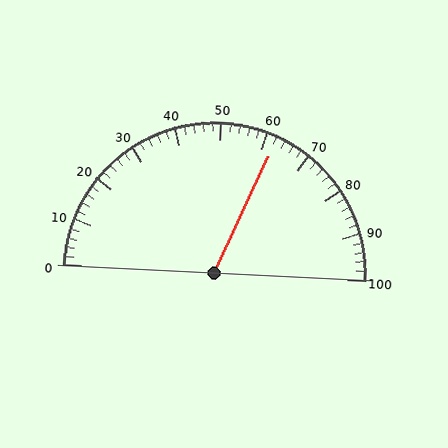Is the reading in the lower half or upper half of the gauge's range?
The reading is in the upper half of the range (0 to 100).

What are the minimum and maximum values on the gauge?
The gauge ranges from 0 to 100.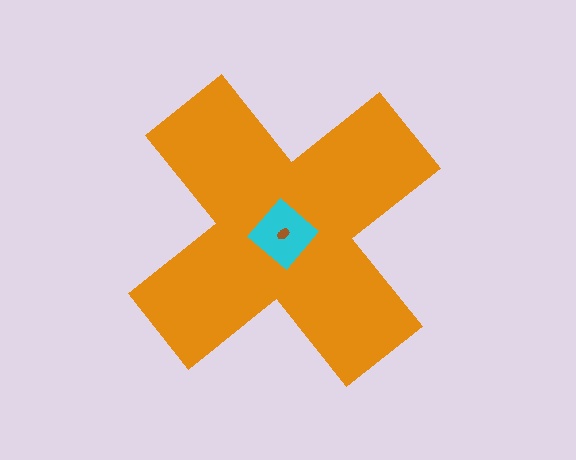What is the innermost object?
The brown ellipse.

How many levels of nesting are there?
3.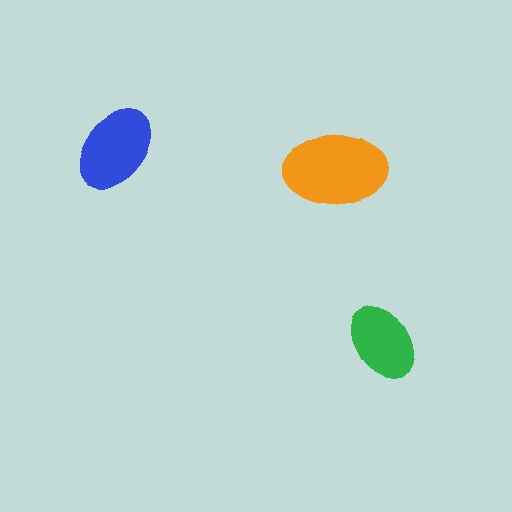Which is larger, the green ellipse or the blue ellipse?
The blue one.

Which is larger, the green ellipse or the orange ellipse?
The orange one.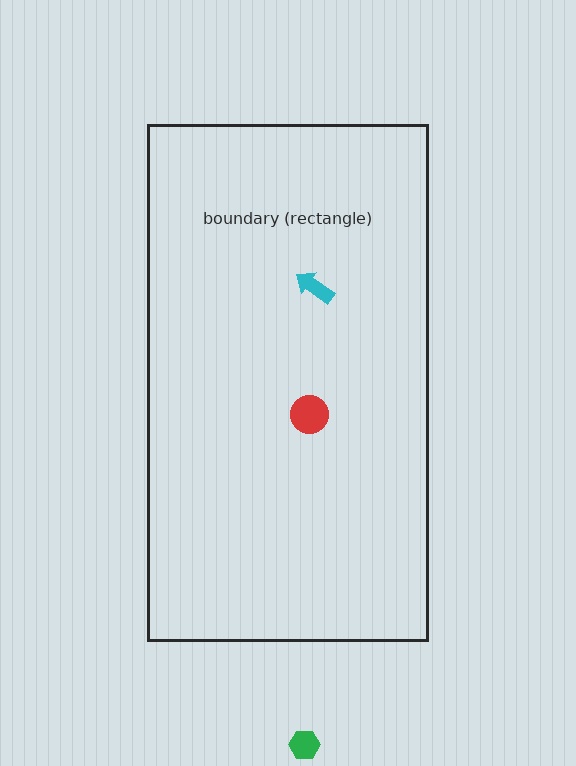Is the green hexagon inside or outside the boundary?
Outside.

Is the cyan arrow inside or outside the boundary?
Inside.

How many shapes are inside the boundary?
2 inside, 1 outside.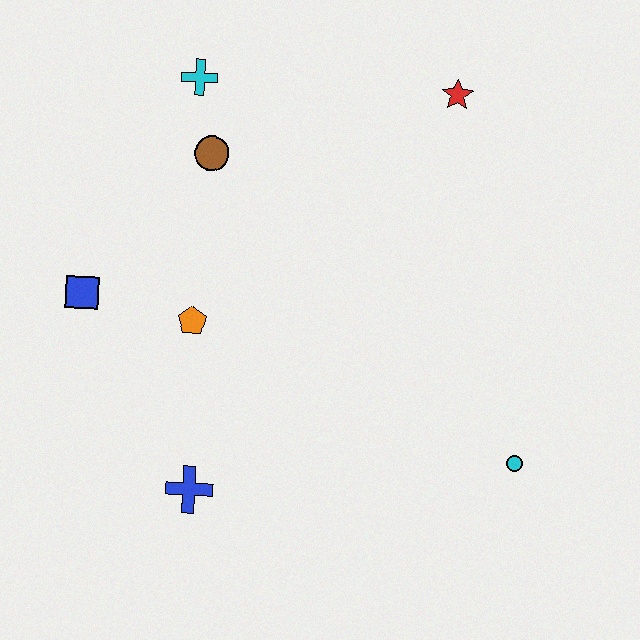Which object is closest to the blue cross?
The orange pentagon is closest to the blue cross.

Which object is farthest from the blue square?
The cyan circle is farthest from the blue square.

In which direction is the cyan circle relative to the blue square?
The cyan circle is to the right of the blue square.